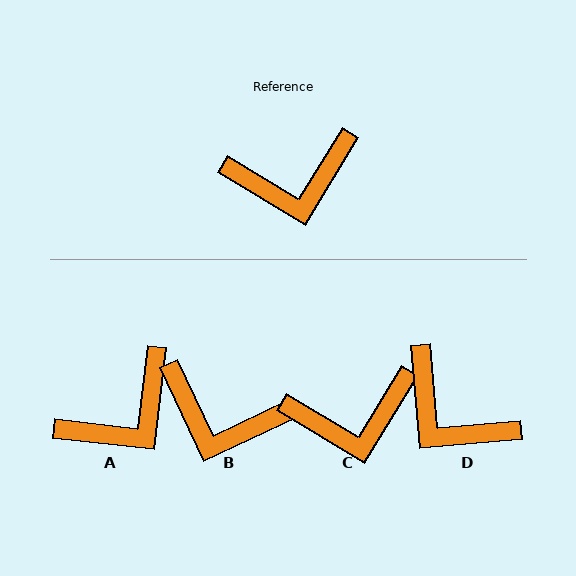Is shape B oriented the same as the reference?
No, it is off by about 34 degrees.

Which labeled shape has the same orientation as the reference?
C.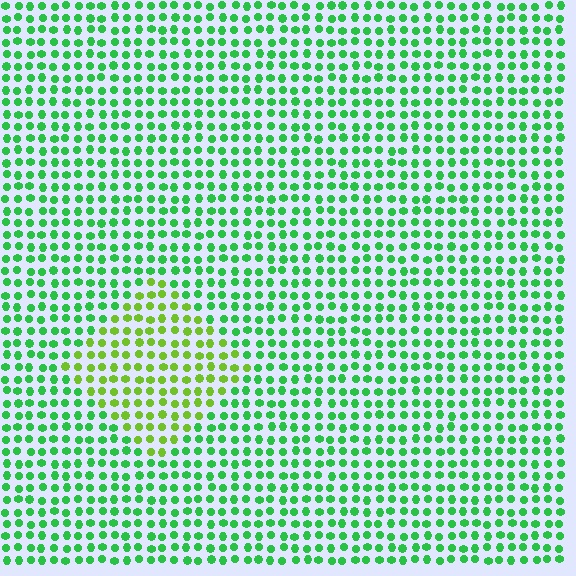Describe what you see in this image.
The image is filled with small green elements in a uniform arrangement. A diamond-shaped region is visible where the elements are tinted to a slightly different hue, forming a subtle color boundary.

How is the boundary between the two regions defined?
The boundary is defined purely by a slight shift in hue (about 39 degrees). Spacing, size, and orientation are identical on both sides.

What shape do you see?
I see a diamond.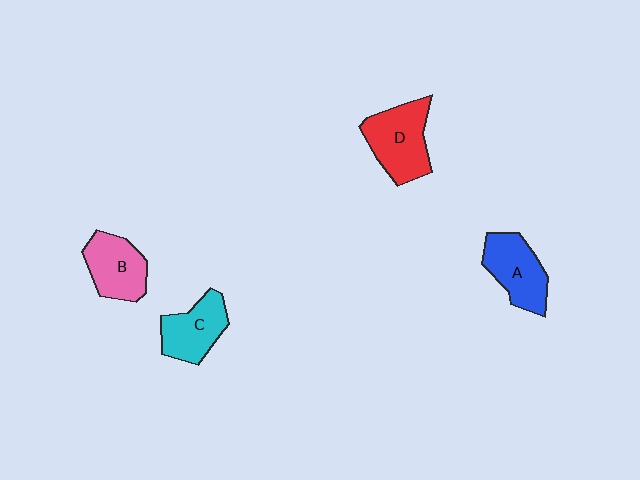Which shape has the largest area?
Shape D (red).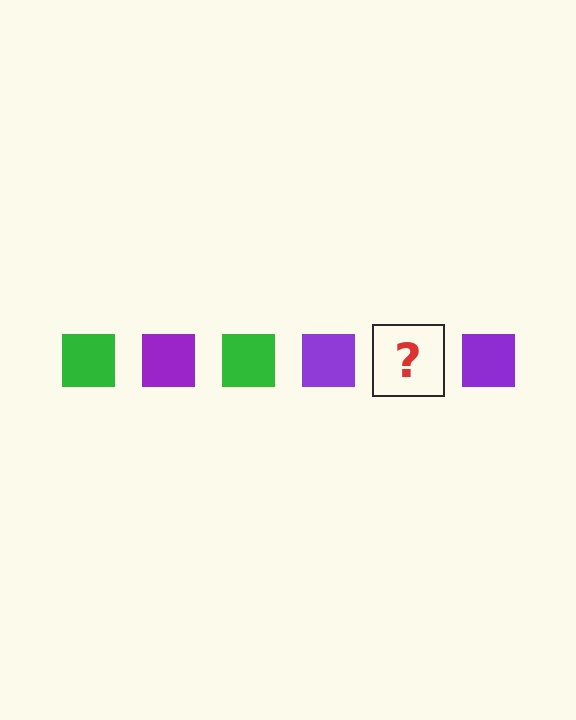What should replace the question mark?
The question mark should be replaced with a green square.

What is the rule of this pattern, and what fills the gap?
The rule is that the pattern cycles through green, purple squares. The gap should be filled with a green square.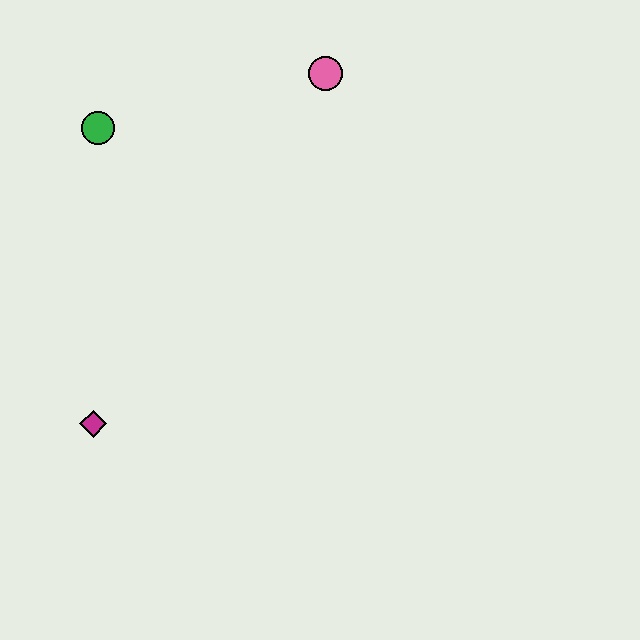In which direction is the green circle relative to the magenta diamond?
The green circle is above the magenta diamond.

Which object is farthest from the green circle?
The magenta diamond is farthest from the green circle.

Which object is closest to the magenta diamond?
The green circle is closest to the magenta diamond.